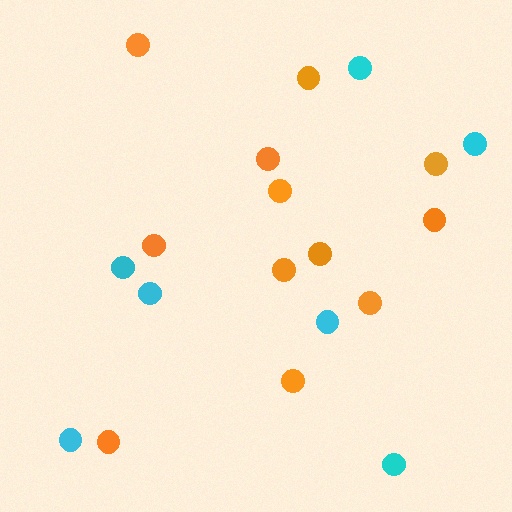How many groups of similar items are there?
There are 2 groups: one group of orange circles (12) and one group of cyan circles (7).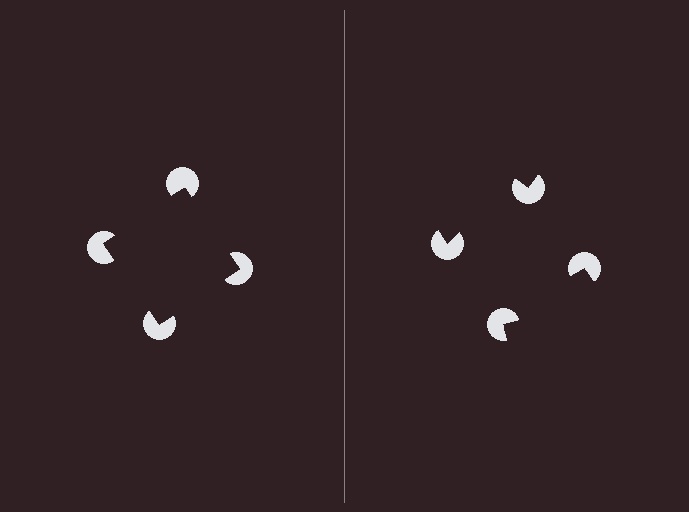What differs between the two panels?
The pac-man discs are positioned identically on both sides; only the wedge orientations differ. On the left they align to a square; on the right they are misaligned.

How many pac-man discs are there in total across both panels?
8 — 4 on each side.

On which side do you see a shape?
An illusory square appears on the left side. On the right side the wedge cuts are rotated, so no coherent shape forms.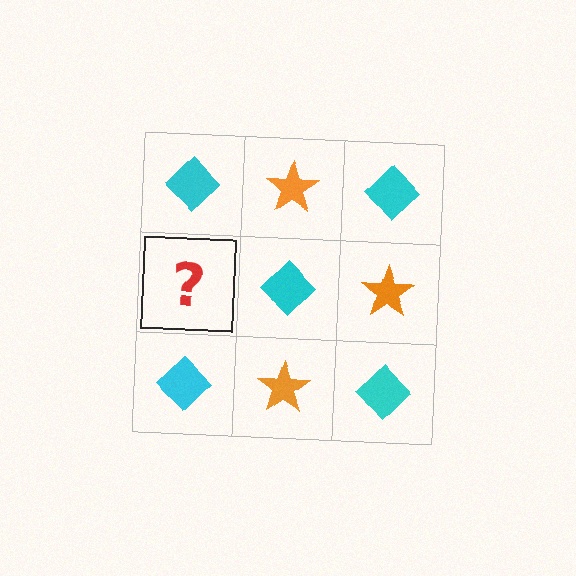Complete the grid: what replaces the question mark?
The question mark should be replaced with an orange star.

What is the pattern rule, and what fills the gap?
The rule is that it alternates cyan diamond and orange star in a checkerboard pattern. The gap should be filled with an orange star.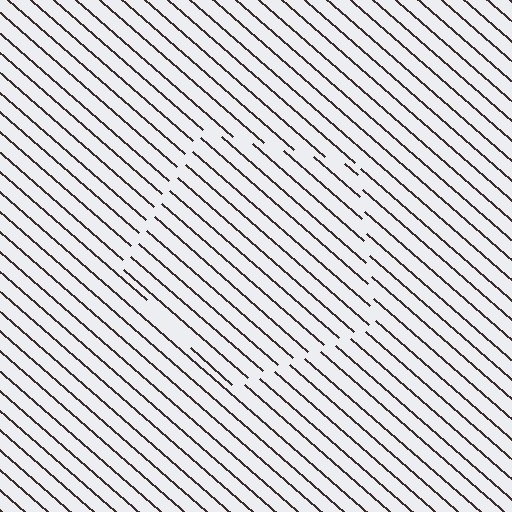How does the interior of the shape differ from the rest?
The interior of the shape contains the same grating, shifted by half a period — the contour is defined by the phase discontinuity where line-ends from the inner and outer gratings abut.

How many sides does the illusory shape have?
5 sides — the line-ends trace a pentagon.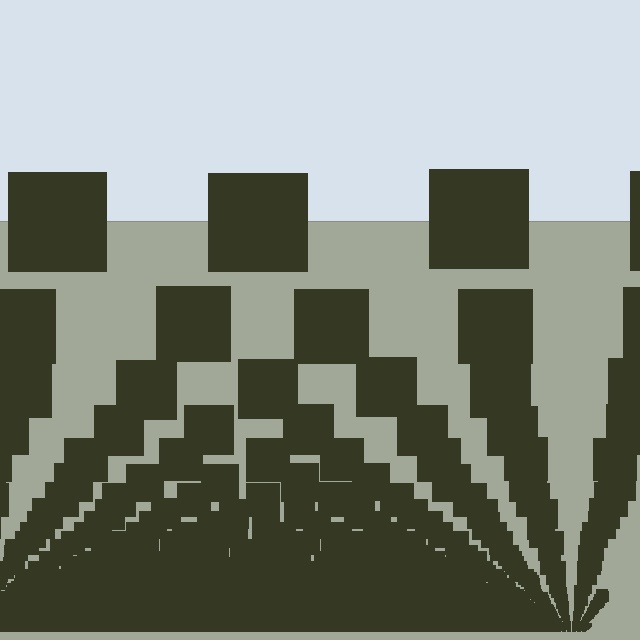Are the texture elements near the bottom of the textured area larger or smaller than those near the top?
Smaller. The gradient is inverted — elements near the bottom are smaller and denser.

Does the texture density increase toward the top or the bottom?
Density increases toward the bottom.